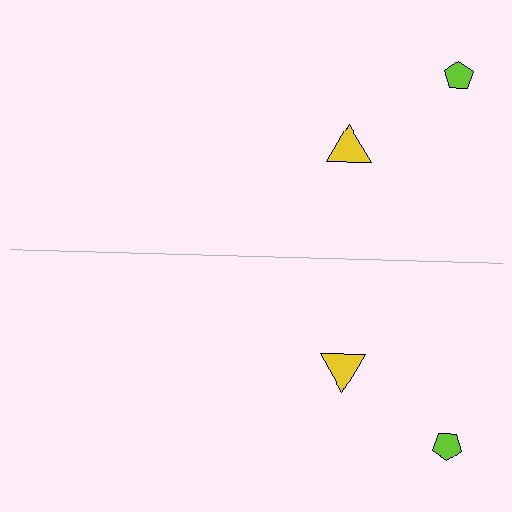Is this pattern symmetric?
Yes, this pattern has bilateral (reflection) symmetry.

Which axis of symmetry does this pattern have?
The pattern has a horizontal axis of symmetry running through the center of the image.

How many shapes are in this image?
There are 4 shapes in this image.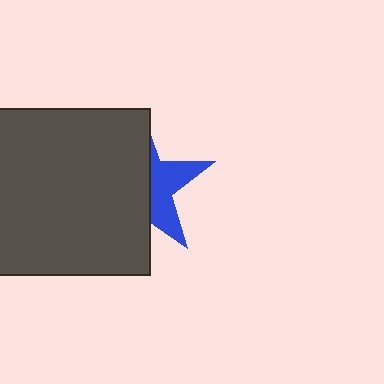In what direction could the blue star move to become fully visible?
The blue star could move right. That would shift it out from behind the dark gray rectangle entirely.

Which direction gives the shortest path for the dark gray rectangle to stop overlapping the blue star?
Moving left gives the shortest separation.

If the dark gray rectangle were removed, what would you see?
You would see the complete blue star.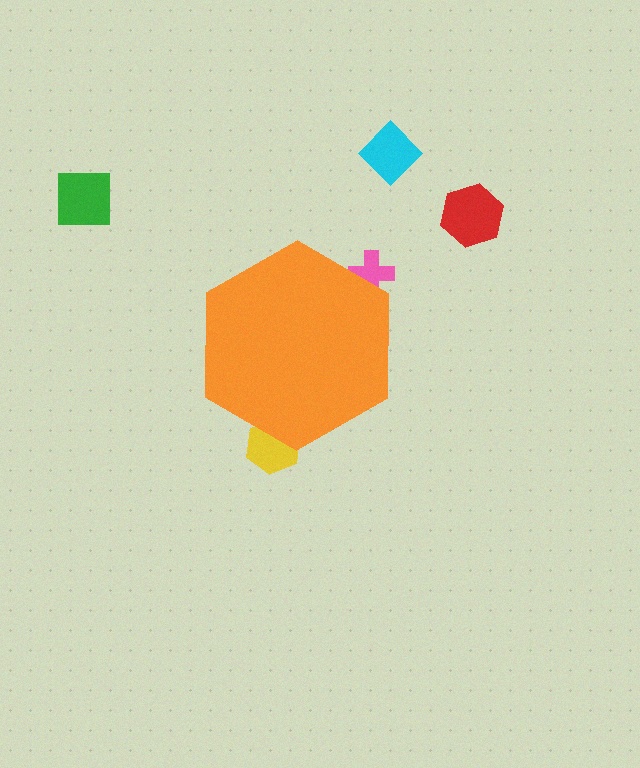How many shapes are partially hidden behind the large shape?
2 shapes are partially hidden.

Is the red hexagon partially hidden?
No, the red hexagon is fully visible.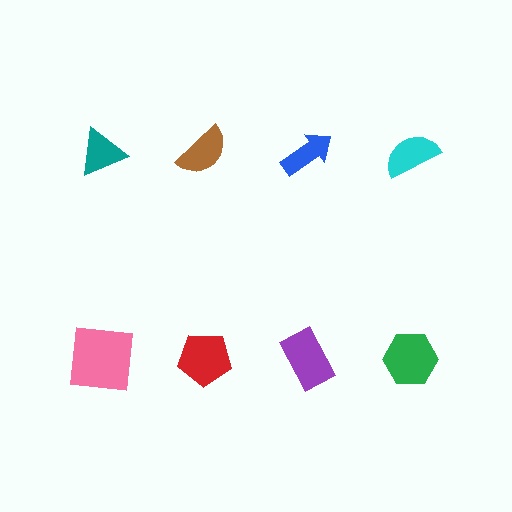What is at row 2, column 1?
A pink square.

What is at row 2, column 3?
A purple rectangle.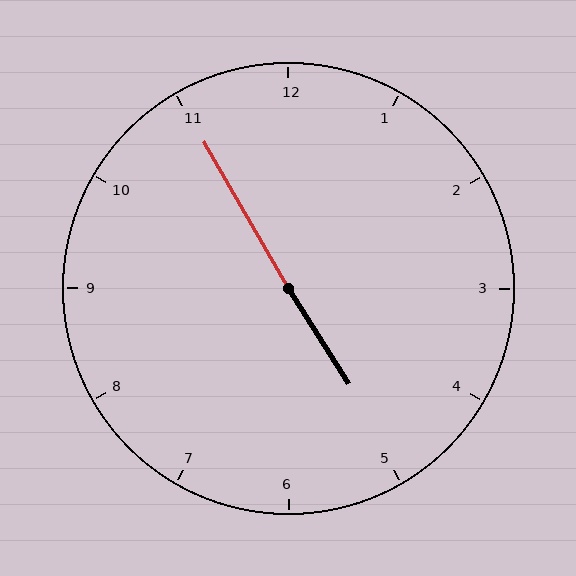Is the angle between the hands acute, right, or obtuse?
It is obtuse.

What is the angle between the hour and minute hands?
Approximately 178 degrees.